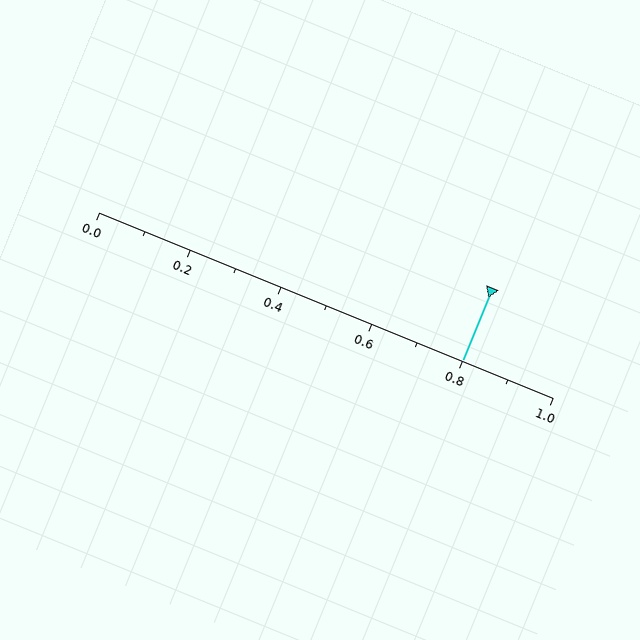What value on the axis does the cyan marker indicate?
The marker indicates approximately 0.8.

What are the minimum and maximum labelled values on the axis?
The axis runs from 0.0 to 1.0.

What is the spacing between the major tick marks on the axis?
The major ticks are spaced 0.2 apart.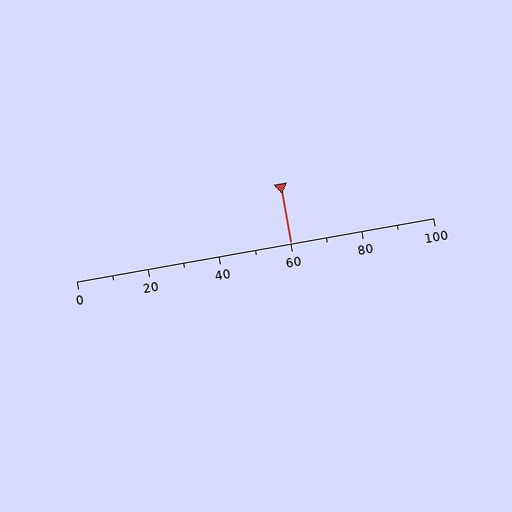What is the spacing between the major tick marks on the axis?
The major ticks are spaced 20 apart.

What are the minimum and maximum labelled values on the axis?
The axis runs from 0 to 100.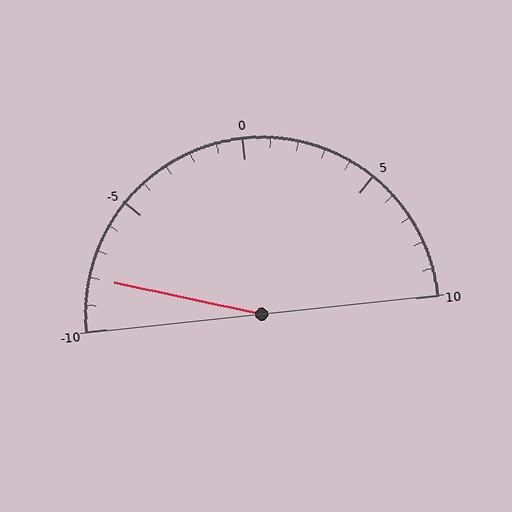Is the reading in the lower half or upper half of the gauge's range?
The reading is in the lower half of the range (-10 to 10).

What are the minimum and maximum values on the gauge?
The gauge ranges from -10 to 10.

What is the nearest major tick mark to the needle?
The nearest major tick mark is -10.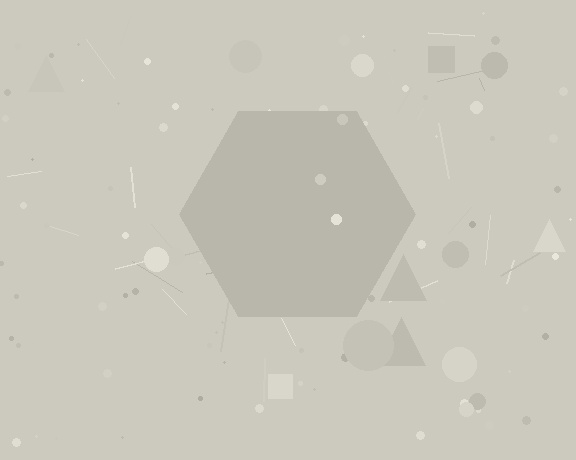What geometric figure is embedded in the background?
A hexagon is embedded in the background.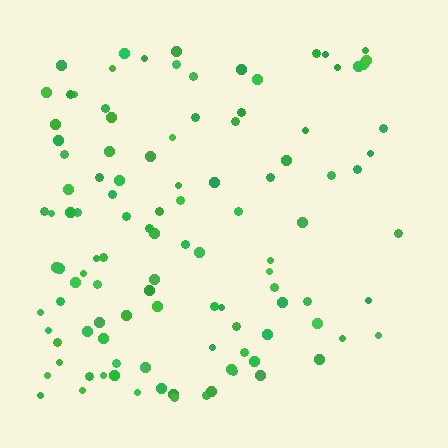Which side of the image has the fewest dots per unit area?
The right.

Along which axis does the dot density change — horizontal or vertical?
Horizontal.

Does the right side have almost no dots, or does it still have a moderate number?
Still a moderate number, just noticeably fewer than the left.